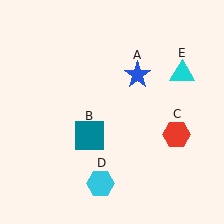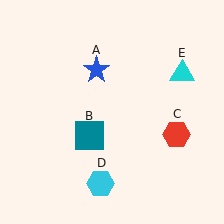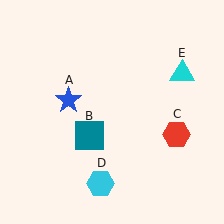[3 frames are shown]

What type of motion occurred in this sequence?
The blue star (object A) rotated counterclockwise around the center of the scene.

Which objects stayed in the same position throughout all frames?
Teal square (object B) and red hexagon (object C) and cyan hexagon (object D) and cyan triangle (object E) remained stationary.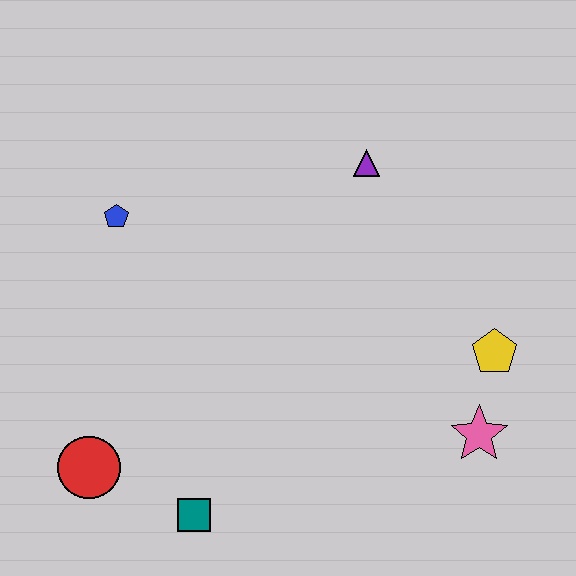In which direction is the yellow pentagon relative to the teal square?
The yellow pentagon is to the right of the teal square.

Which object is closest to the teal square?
The red circle is closest to the teal square.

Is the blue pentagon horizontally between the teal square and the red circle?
Yes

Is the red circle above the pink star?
No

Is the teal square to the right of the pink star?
No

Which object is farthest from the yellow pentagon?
The red circle is farthest from the yellow pentagon.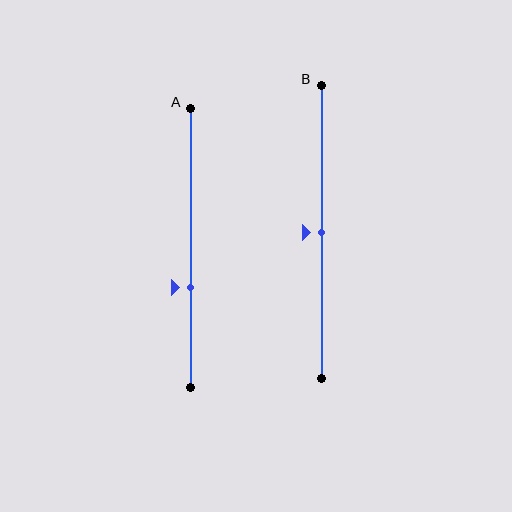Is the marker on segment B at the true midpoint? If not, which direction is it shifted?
Yes, the marker on segment B is at the true midpoint.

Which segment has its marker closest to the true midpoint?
Segment B has its marker closest to the true midpoint.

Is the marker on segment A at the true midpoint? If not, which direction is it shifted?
No, the marker on segment A is shifted downward by about 14% of the segment length.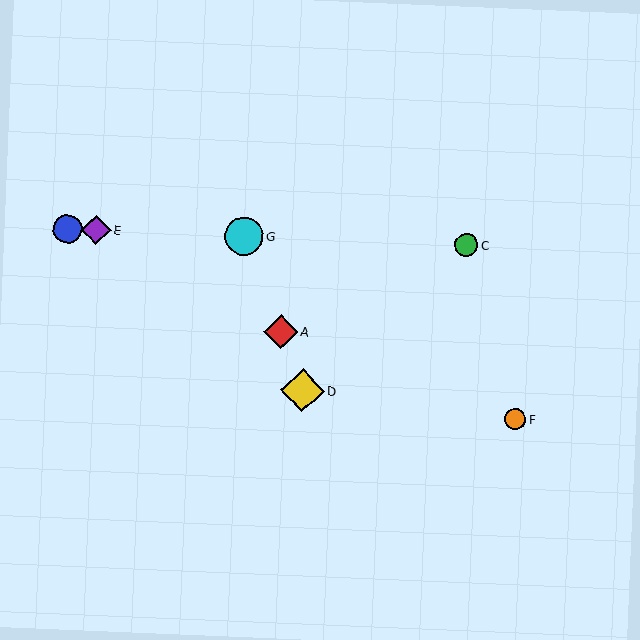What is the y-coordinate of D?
Object D is at y≈390.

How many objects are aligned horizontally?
4 objects (B, C, E, G) are aligned horizontally.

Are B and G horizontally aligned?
Yes, both are at y≈229.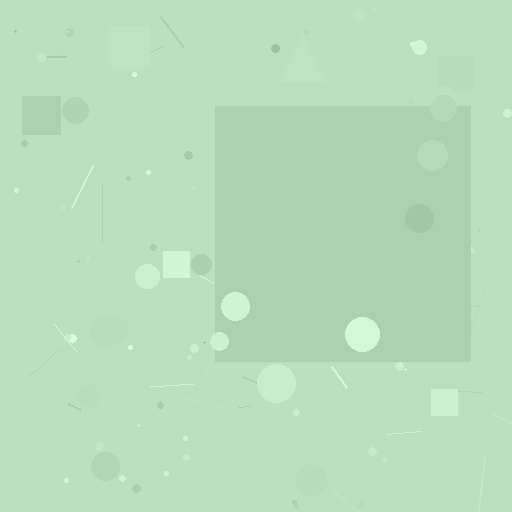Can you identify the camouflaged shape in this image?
The camouflaged shape is a square.